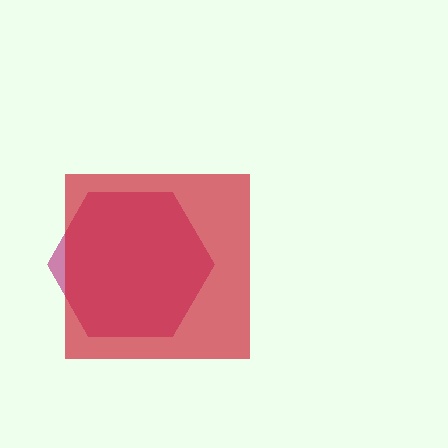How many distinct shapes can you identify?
There are 2 distinct shapes: a magenta hexagon, a red square.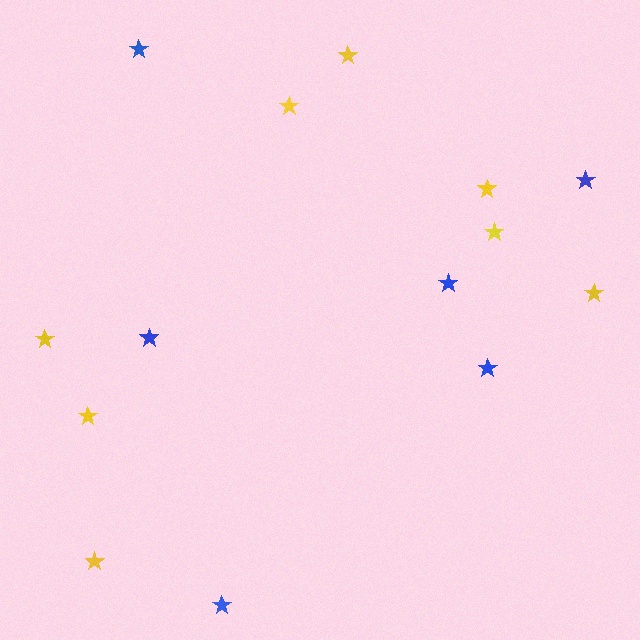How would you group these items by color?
There are 2 groups: one group of yellow stars (8) and one group of blue stars (6).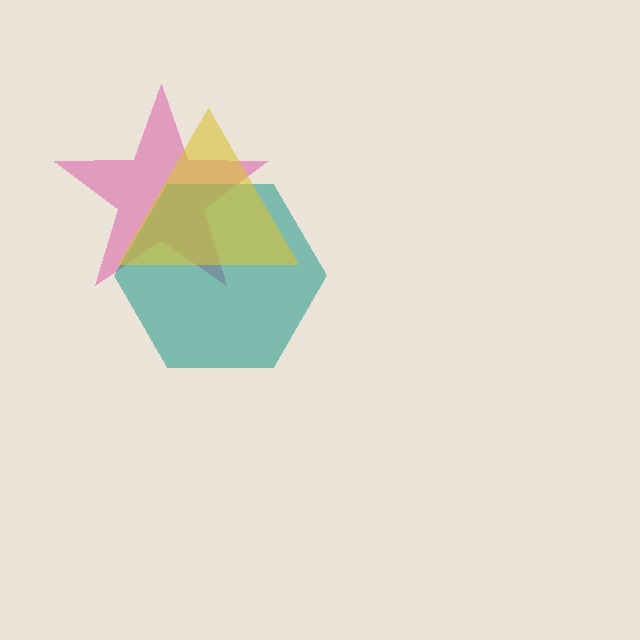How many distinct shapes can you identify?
There are 3 distinct shapes: a pink star, a teal hexagon, a yellow triangle.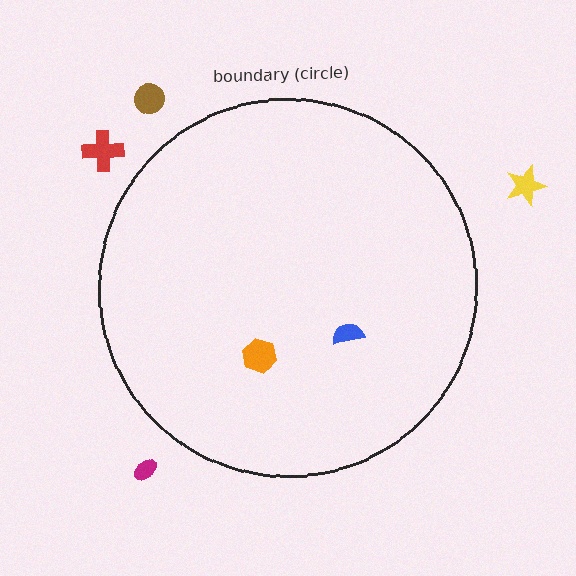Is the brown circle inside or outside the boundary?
Outside.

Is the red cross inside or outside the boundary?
Outside.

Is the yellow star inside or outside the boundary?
Outside.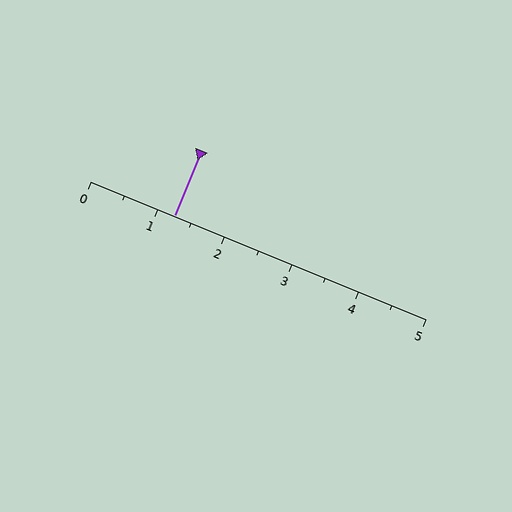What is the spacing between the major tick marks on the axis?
The major ticks are spaced 1 apart.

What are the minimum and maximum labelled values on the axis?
The axis runs from 0 to 5.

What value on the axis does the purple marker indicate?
The marker indicates approximately 1.2.